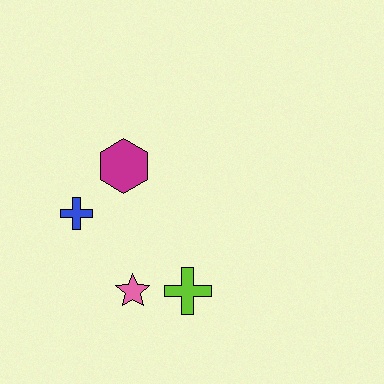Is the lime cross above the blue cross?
No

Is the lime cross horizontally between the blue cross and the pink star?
No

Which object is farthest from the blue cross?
The lime cross is farthest from the blue cross.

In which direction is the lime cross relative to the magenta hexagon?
The lime cross is below the magenta hexagon.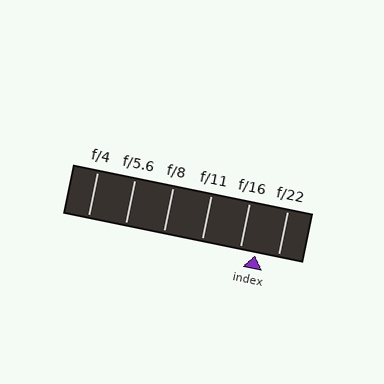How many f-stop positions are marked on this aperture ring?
There are 6 f-stop positions marked.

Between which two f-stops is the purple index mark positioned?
The index mark is between f/16 and f/22.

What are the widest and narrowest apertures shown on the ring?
The widest aperture shown is f/4 and the narrowest is f/22.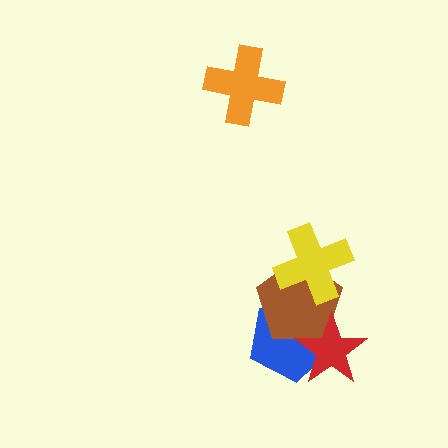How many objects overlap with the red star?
2 objects overlap with the red star.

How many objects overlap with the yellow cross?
1 object overlaps with the yellow cross.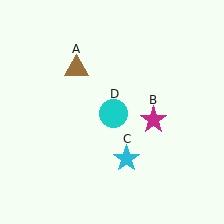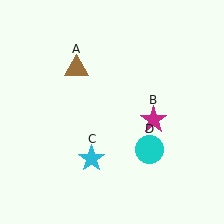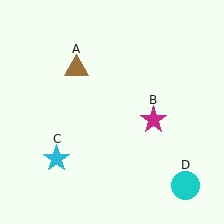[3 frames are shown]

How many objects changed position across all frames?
2 objects changed position: cyan star (object C), cyan circle (object D).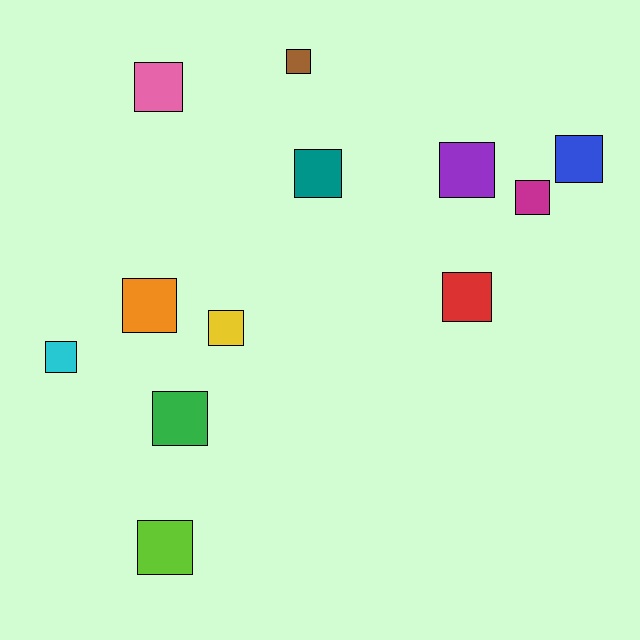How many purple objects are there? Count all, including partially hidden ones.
There is 1 purple object.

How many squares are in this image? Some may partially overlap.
There are 12 squares.